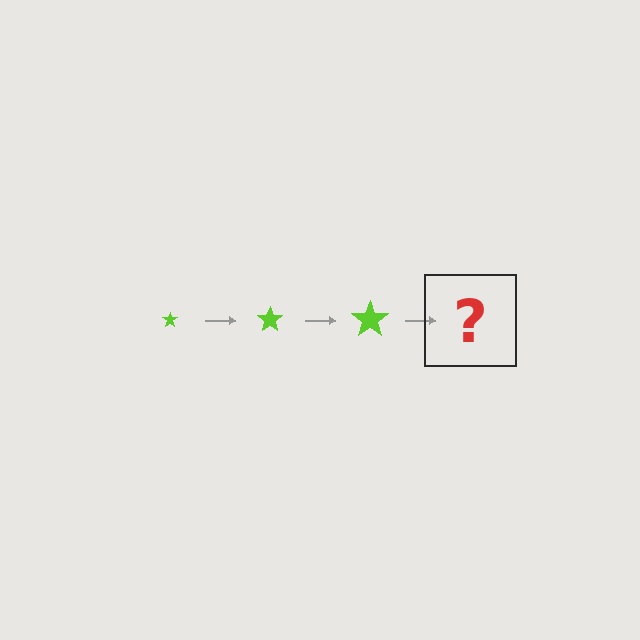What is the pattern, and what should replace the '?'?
The pattern is that the star gets progressively larger each step. The '?' should be a lime star, larger than the previous one.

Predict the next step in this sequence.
The next step is a lime star, larger than the previous one.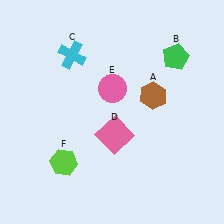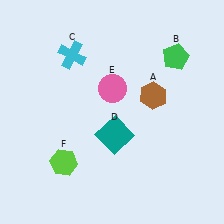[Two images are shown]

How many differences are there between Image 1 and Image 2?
There is 1 difference between the two images.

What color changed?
The square (D) changed from pink in Image 1 to teal in Image 2.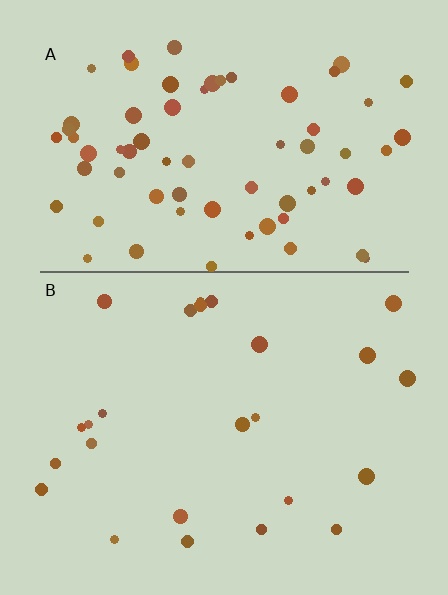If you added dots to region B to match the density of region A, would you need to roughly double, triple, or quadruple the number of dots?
Approximately triple.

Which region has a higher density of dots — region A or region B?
A (the top).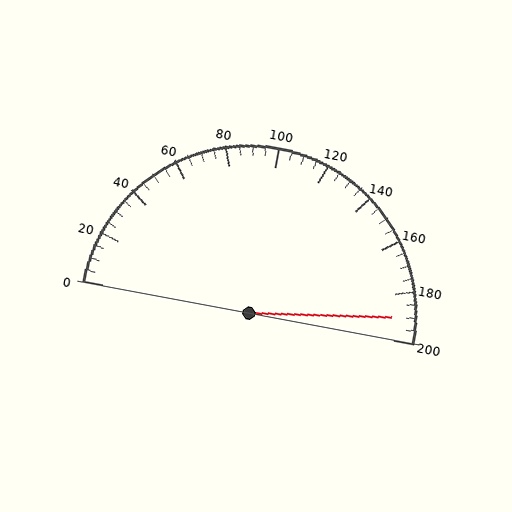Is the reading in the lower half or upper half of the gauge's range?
The reading is in the upper half of the range (0 to 200).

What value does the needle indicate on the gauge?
The needle indicates approximately 190.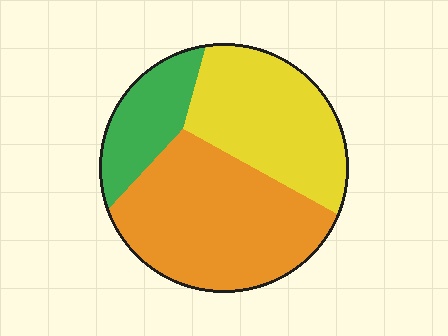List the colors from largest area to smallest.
From largest to smallest: orange, yellow, green.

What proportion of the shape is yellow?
Yellow takes up between a quarter and a half of the shape.